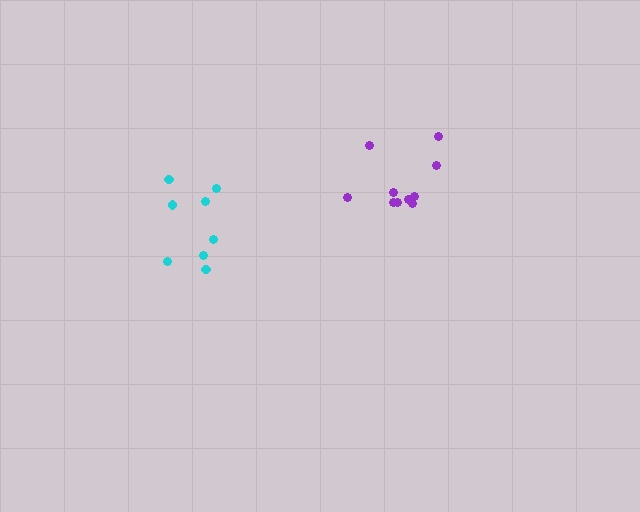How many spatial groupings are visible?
There are 2 spatial groupings.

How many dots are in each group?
Group 1: 8 dots, Group 2: 10 dots (18 total).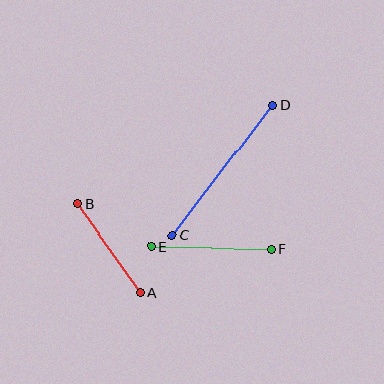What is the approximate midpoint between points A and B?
The midpoint is at approximately (109, 248) pixels.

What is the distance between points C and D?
The distance is approximately 164 pixels.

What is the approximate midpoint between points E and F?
The midpoint is at approximately (212, 248) pixels.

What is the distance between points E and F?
The distance is approximately 120 pixels.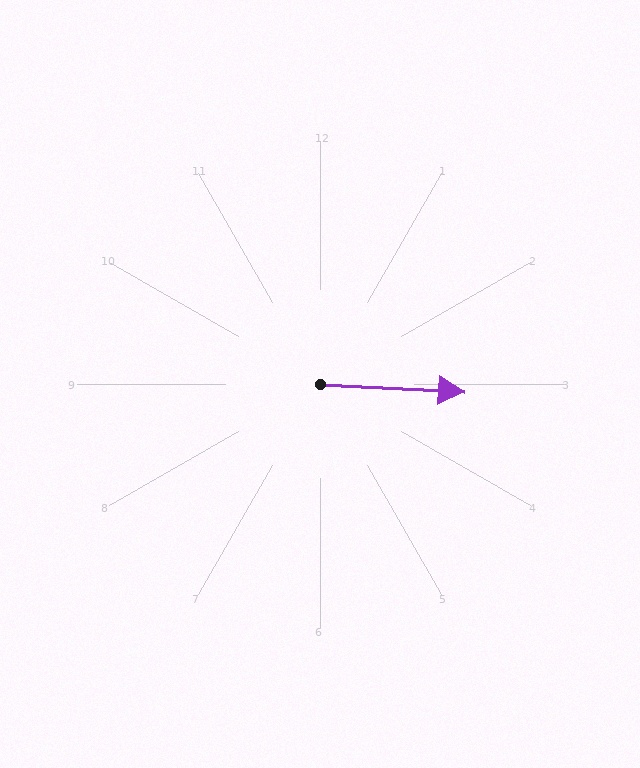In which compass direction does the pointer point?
East.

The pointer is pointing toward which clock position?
Roughly 3 o'clock.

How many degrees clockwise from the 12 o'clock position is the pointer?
Approximately 93 degrees.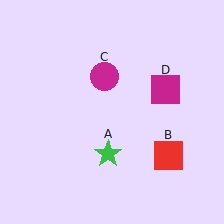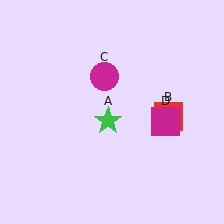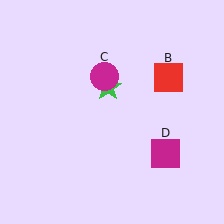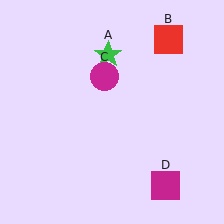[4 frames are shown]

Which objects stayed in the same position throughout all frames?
Magenta circle (object C) remained stationary.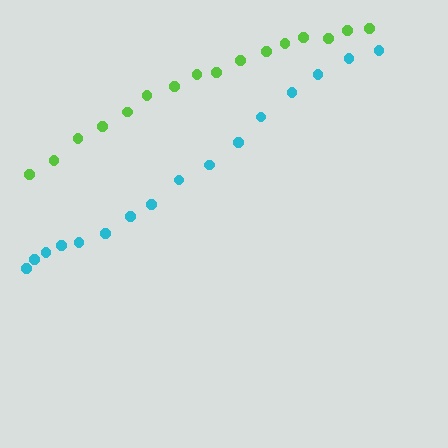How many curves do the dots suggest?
There are 2 distinct paths.